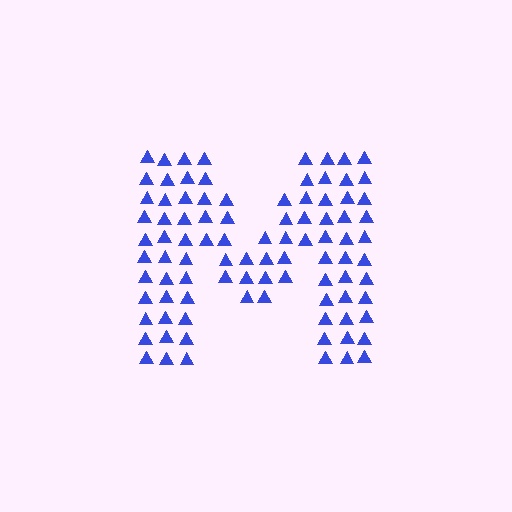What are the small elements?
The small elements are triangles.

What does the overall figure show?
The overall figure shows the letter M.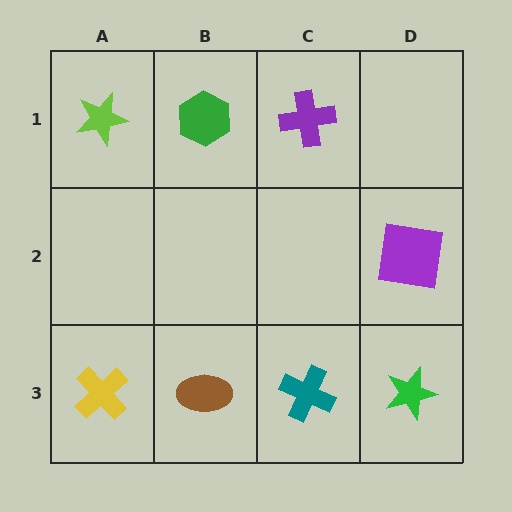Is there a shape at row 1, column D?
No, that cell is empty.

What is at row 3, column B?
A brown ellipse.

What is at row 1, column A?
A lime star.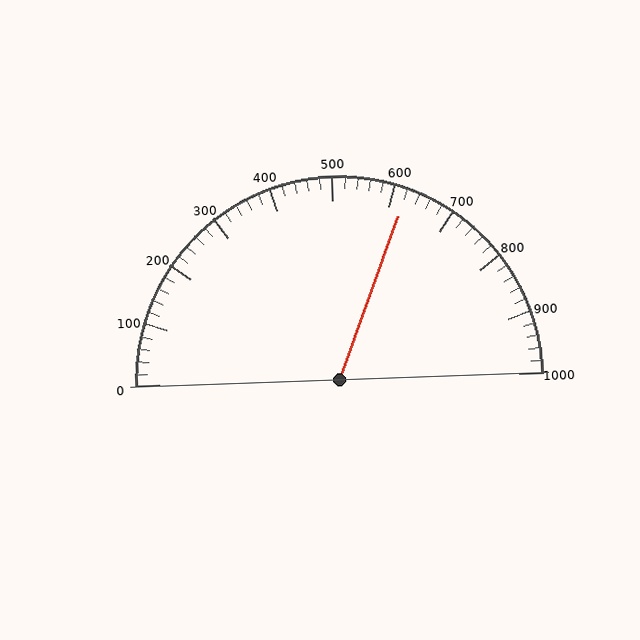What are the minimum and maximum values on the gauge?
The gauge ranges from 0 to 1000.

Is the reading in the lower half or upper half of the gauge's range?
The reading is in the upper half of the range (0 to 1000).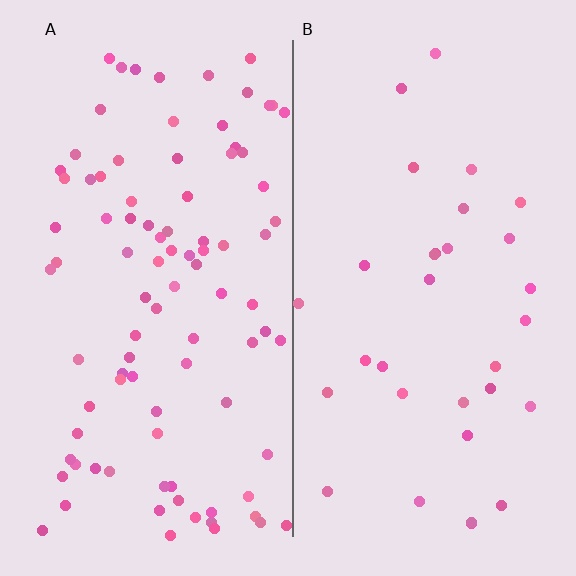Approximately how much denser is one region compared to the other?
Approximately 2.9× — region A over region B.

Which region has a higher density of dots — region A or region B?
A (the left).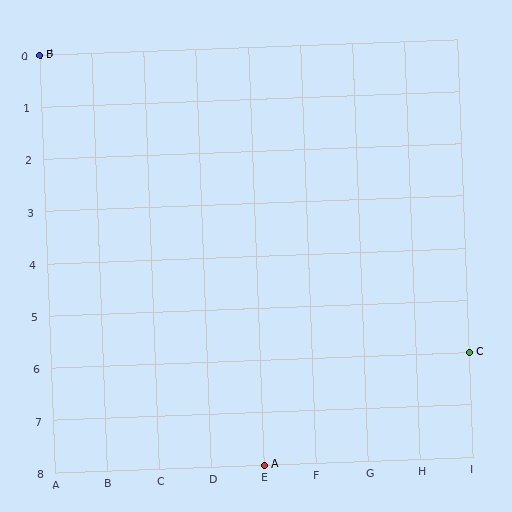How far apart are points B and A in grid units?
Points B and A are 4 columns and 8 rows apart (about 8.9 grid units diagonally).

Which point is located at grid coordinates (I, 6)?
Point C is at (I, 6).